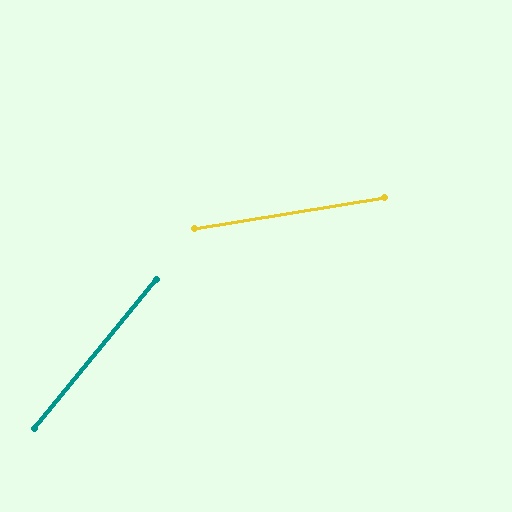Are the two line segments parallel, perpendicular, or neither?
Neither parallel nor perpendicular — they differ by about 41°.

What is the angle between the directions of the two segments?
Approximately 41 degrees.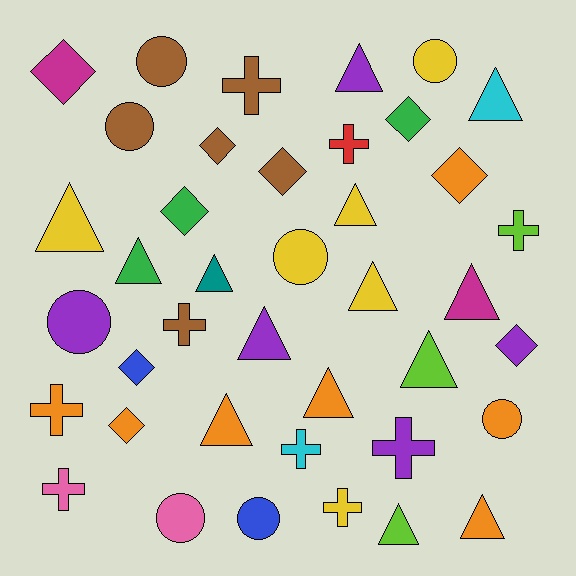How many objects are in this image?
There are 40 objects.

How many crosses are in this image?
There are 9 crosses.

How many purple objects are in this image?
There are 5 purple objects.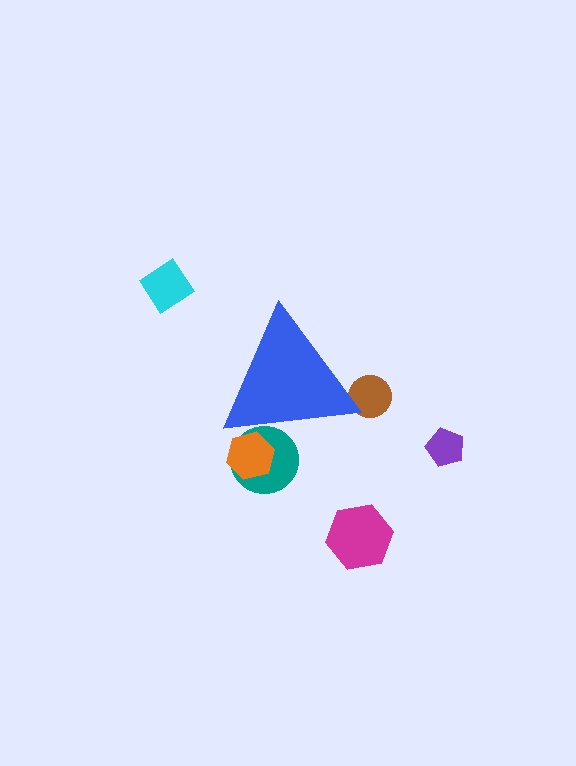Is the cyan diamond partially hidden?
No, the cyan diamond is fully visible.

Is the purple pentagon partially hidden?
No, the purple pentagon is fully visible.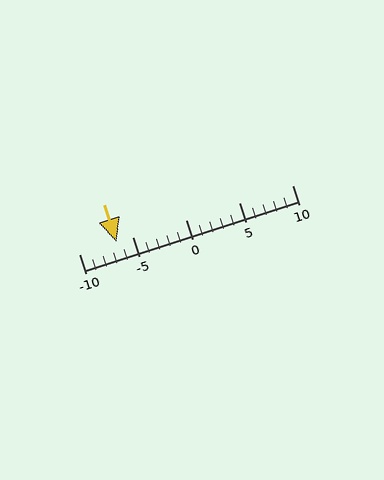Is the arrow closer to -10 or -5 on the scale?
The arrow is closer to -5.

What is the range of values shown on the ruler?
The ruler shows values from -10 to 10.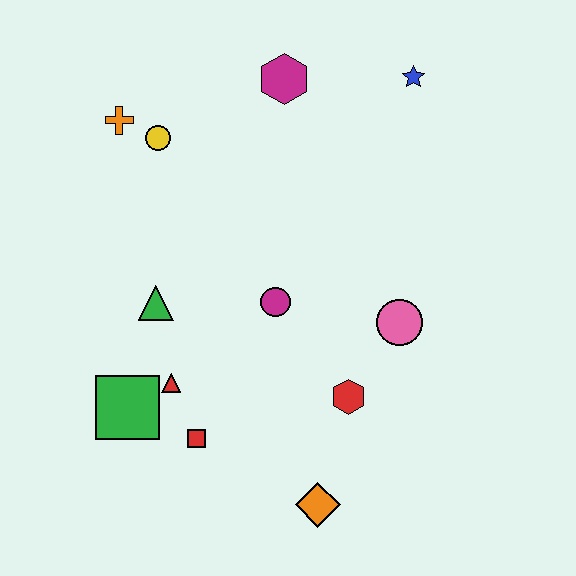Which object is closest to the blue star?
The magenta hexagon is closest to the blue star.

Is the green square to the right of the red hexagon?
No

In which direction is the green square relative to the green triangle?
The green square is below the green triangle.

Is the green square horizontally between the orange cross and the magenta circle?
Yes